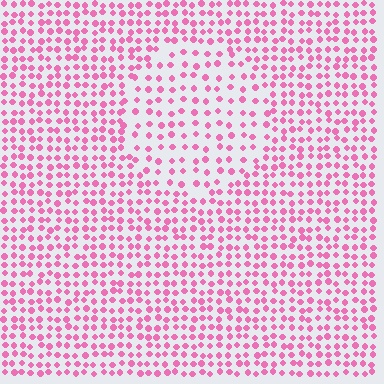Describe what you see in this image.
The image contains small pink elements arranged at two different densities. A circle-shaped region is visible where the elements are less densely packed than the surrounding area.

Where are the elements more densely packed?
The elements are more densely packed outside the circle boundary.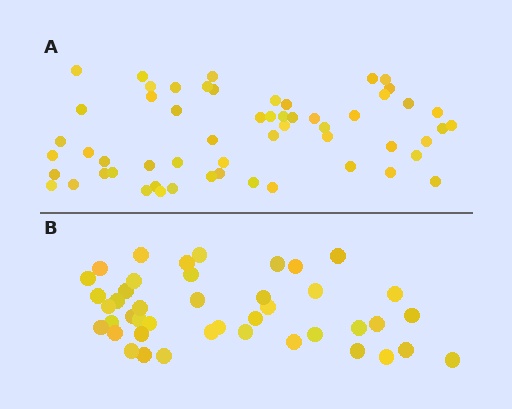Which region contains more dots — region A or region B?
Region A (the top region) has more dots.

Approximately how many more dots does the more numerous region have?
Region A has approximately 15 more dots than region B.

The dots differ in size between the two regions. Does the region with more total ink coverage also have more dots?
No. Region B has more total ink coverage because its dots are larger, but region A actually contains more individual dots. Total area can be misleading — the number of items is what matters here.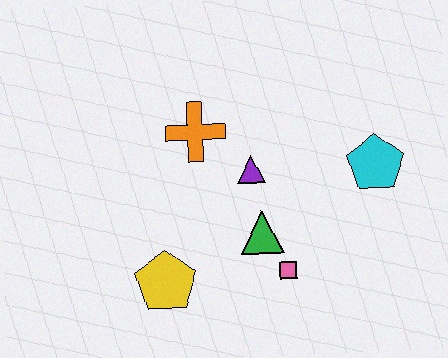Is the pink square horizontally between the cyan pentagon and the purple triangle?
Yes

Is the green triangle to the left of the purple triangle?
No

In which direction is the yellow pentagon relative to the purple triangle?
The yellow pentagon is below the purple triangle.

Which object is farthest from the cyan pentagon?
The yellow pentagon is farthest from the cyan pentagon.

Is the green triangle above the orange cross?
No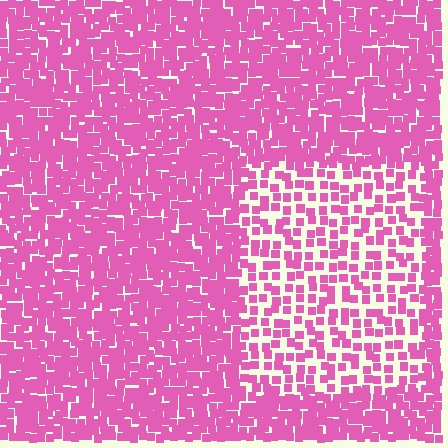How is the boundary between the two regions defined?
The boundary is defined by a change in element density (approximately 2.1x ratio). All elements are the same color, size, and shape.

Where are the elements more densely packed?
The elements are more densely packed outside the rectangle boundary.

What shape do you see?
I see a rectangle.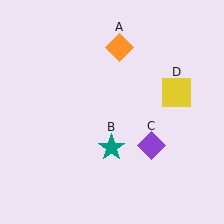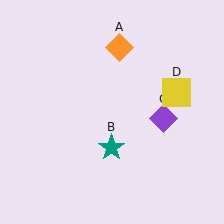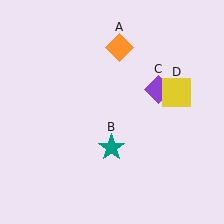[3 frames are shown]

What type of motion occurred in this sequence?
The purple diamond (object C) rotated counterclockwise around the center of the scene.